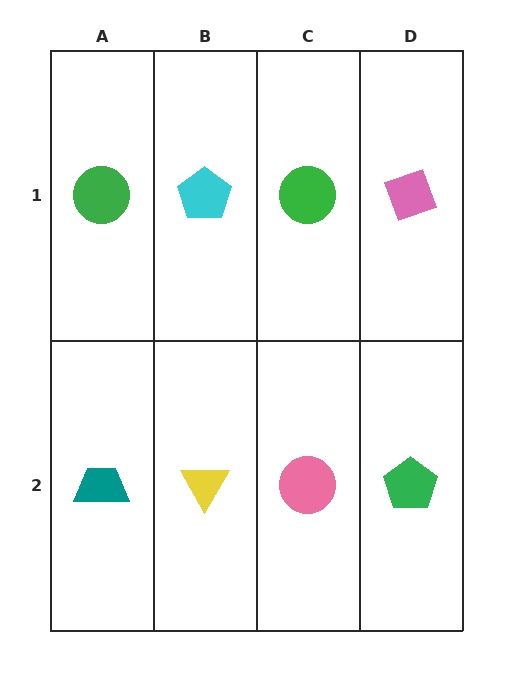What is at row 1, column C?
A green circle.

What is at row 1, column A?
A green circle.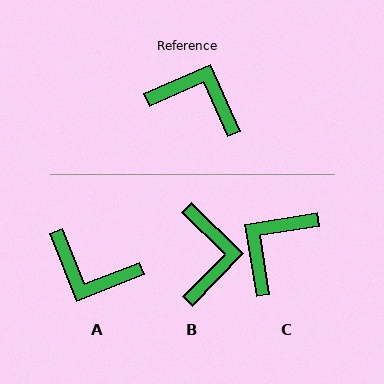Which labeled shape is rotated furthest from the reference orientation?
A, about 178 degrees away.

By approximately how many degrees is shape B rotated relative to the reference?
Approximately 68 degrees clockwise.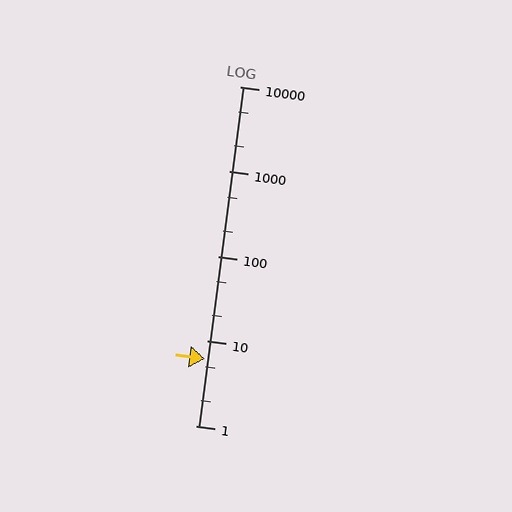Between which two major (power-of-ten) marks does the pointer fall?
The pointer is between 1 and 10.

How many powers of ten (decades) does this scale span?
The scale spans 4 decades, from 1 to 10000.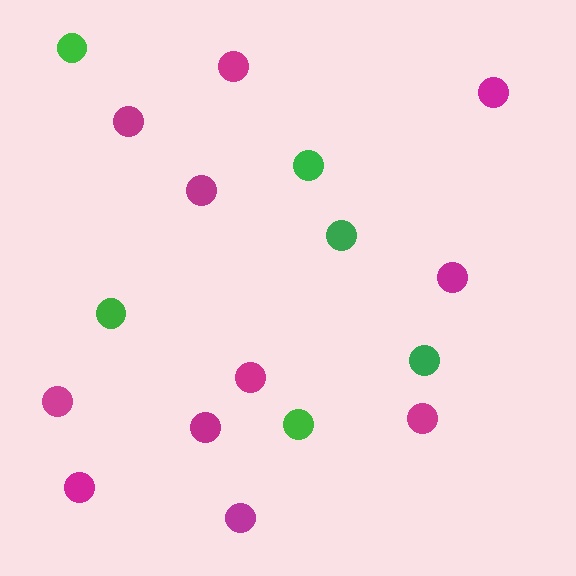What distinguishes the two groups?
There are 2 groups: one group of magenta circles (11) and one group of green circles (6).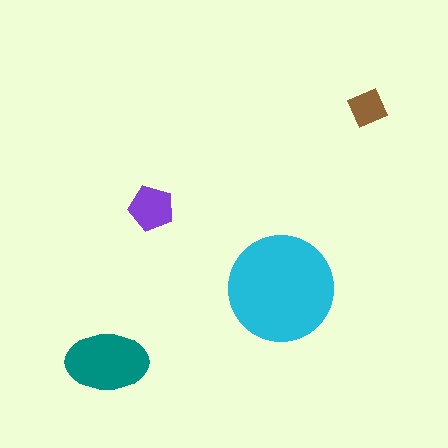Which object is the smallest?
The brown square.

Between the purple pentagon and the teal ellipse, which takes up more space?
The teal ellipse.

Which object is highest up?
The brown square is topmost.